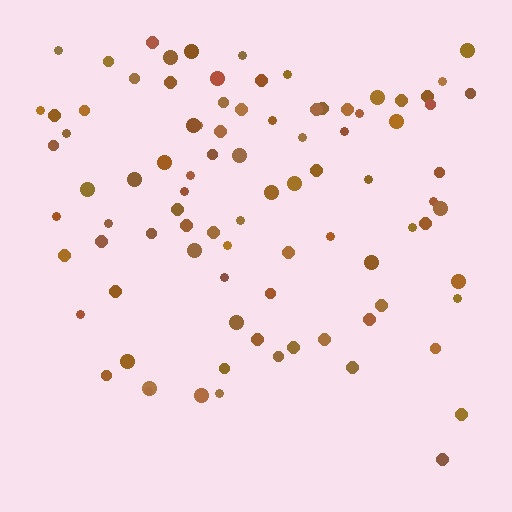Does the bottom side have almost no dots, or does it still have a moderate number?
Still a moderate number, just noticeably fewer than the top.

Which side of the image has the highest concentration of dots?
The top.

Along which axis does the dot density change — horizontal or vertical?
Vertical.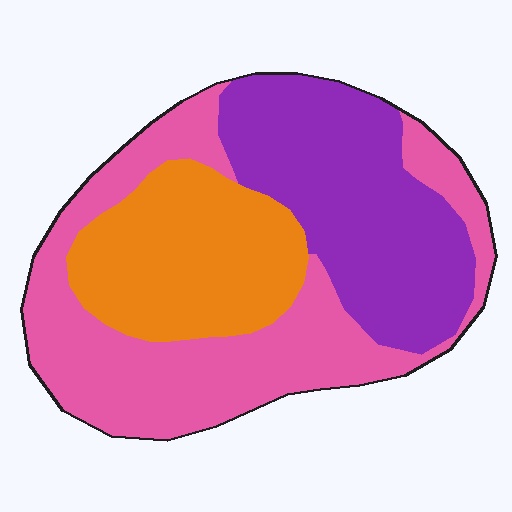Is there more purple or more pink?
Pink.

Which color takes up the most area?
Pink, at roughly 40%.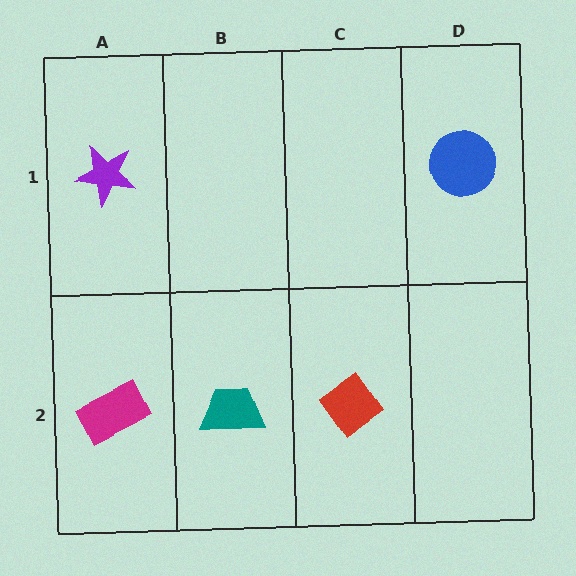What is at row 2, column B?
A teal trapezoid.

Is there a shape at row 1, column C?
No, that cell is empty.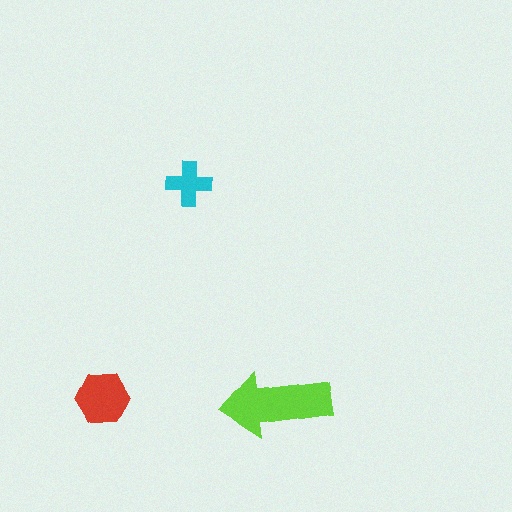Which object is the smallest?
The cyan cross.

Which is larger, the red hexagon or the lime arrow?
The lime arrow.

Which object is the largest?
The lime arrow.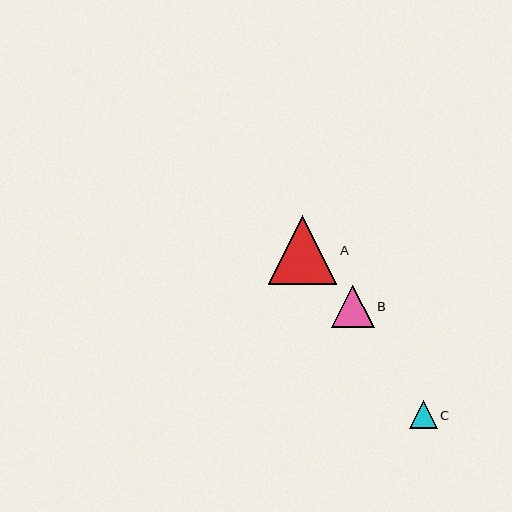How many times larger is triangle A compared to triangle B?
Triangle A is approximately 1.6 times the size of triangle B.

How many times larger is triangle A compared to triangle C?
Triangle A is approximately 2.5 times the size of triangle C.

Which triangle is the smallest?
Triangle C is the smallest with a size of approximately 28 pixels.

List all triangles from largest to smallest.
From largest to smallest: A, B, C.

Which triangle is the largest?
Triangle A is the largest with a size of approximately 68 pixels.